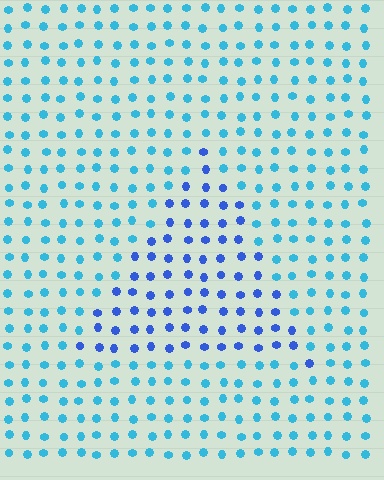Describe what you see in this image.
The image is filled with small cyan elements in a uniform arrangement. A triangle-shaped region is visible where the elements are tinted to a slightly different hue, forming a subtle color boundary.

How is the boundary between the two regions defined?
The boundary is defined purely by a slight shift in hue (about 34 degrees). Spacing, size, and orientation are identical on both sides.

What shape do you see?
I see a triangle.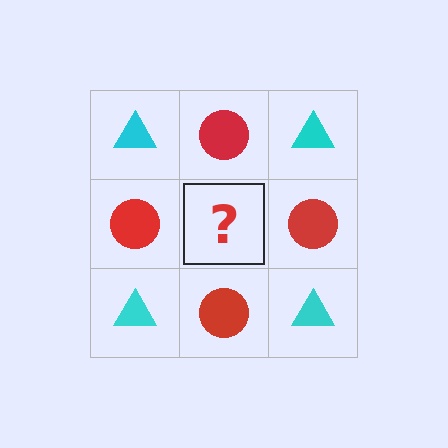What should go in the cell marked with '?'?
The missing cell should contain a cyan triangle.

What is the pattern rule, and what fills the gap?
The rule is that it alternates cyan triangle and red circle in a checkerboard pattern. The gap should be filled with a cyan triangle.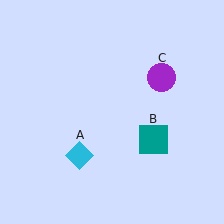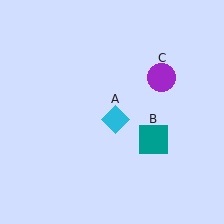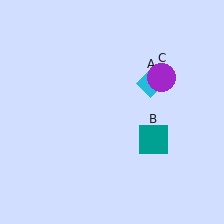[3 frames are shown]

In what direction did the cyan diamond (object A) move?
The cyan diamond (object A) moved up and to the right.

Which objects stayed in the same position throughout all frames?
Teal square (object B) and purple circle (object C) remained stationary.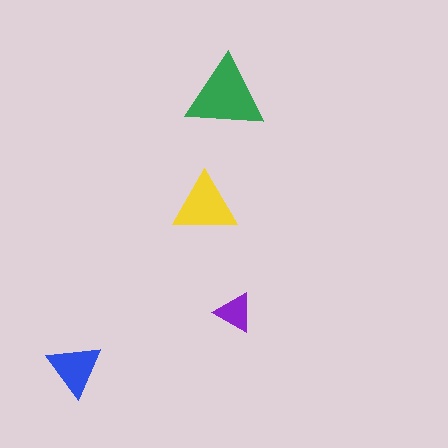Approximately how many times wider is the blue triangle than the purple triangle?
About 1.5 times wider.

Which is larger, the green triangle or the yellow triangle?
The green one.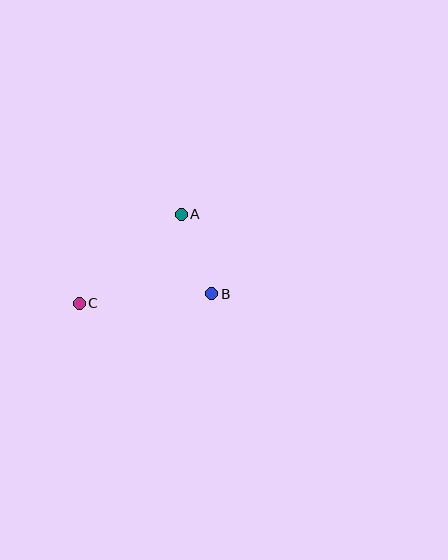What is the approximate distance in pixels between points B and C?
The distance between B and C is approximately 133 pixels.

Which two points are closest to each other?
Points A and B are closest to each other.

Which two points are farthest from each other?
Points A and C are farthest from each other.